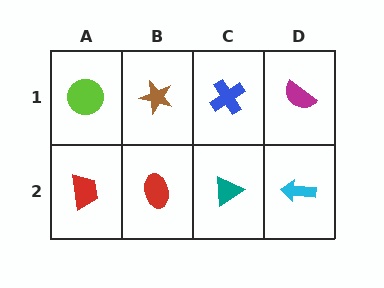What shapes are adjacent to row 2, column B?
A brown star (row 1, column B), a red trapezoid (row 2, column A), a teal triangle (row 2, column C).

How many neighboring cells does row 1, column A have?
2.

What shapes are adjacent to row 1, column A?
A red trapezoid (row 2, column A), a brown star (row 1, column B).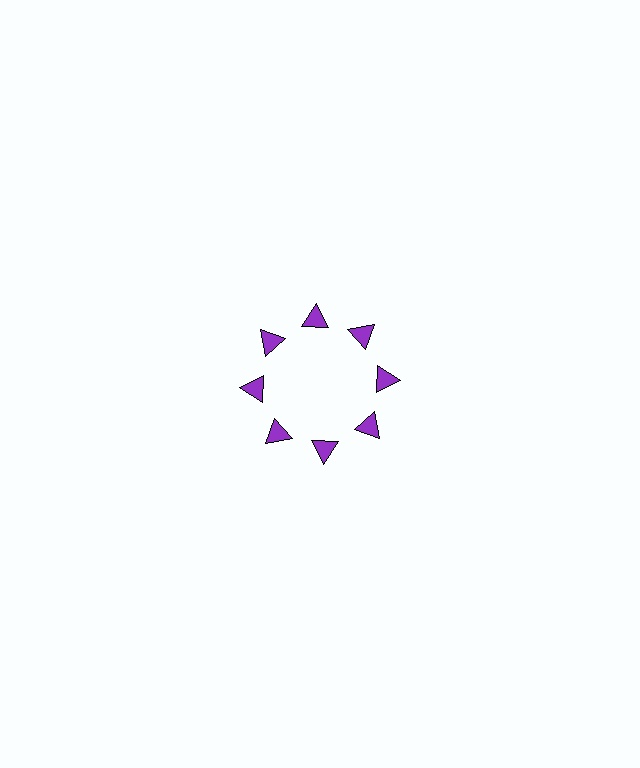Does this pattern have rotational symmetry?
Yes, this pattern has 8-fold rotational symmetry. It looks the same after rotating 45 degrees around the center.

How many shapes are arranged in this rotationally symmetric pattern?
There are 8 shapes, arranged in 8 groups of 1.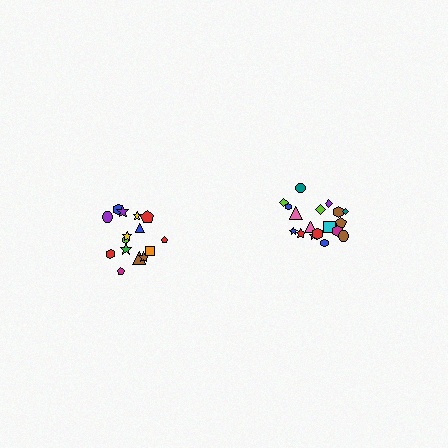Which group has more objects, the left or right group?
The right group.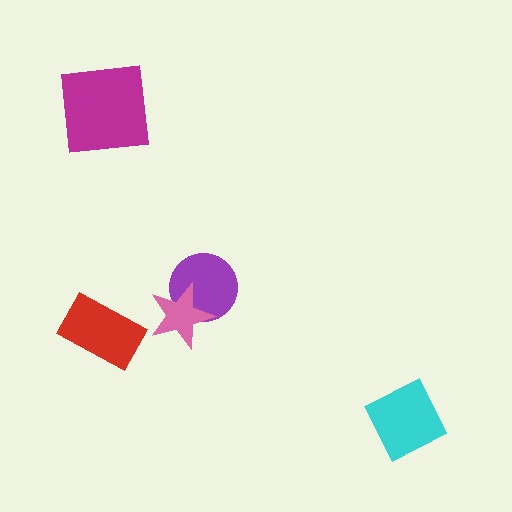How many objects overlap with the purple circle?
1 object overlaps with the purple circle.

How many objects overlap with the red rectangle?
0 objects overlap with the red rectangle.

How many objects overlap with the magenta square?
0 objects overlap with the magenta square.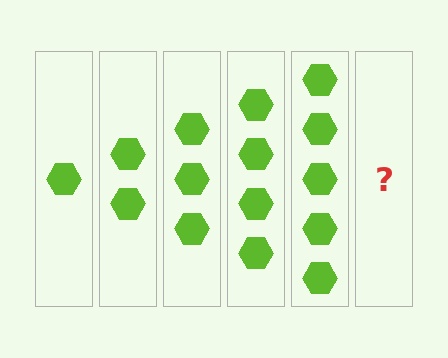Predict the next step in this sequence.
The next step is 6 hexagons.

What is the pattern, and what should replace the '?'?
The pattern is that each step adds one more hexagon. The '?' should be 6 hexagons.